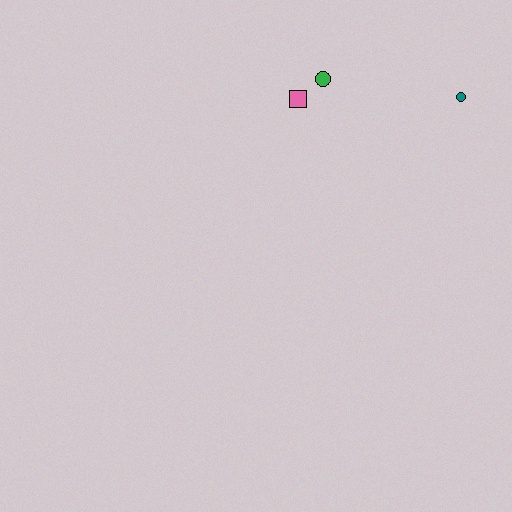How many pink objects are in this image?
There is 1 pink object.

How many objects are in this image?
There are 3 objects.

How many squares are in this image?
There is 1 square.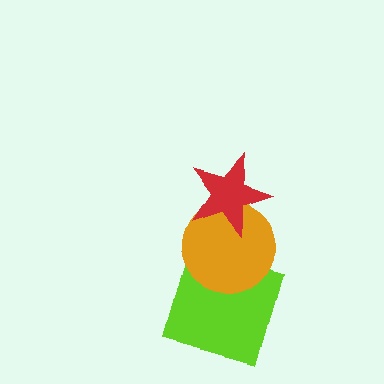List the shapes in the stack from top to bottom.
From top to bottom: the red star, the orange circle, the lime square.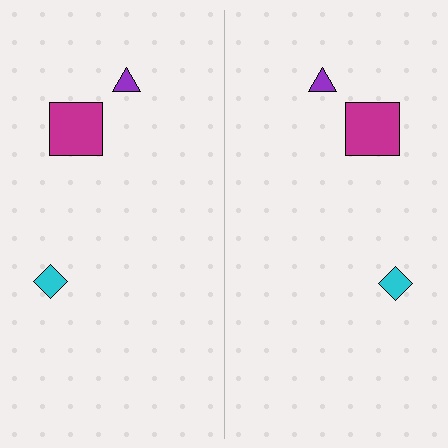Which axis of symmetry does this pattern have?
The pattern has a vertical axis of symmetry running through the center of the image.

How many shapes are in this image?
There are 6 shapes in this image.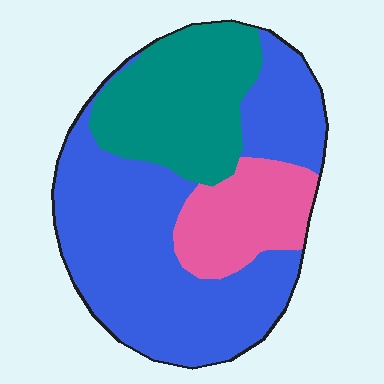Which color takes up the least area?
Pink, at roughly 15%.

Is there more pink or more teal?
Teal.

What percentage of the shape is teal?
Teal covers about 25% of the shape.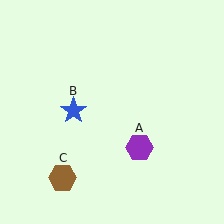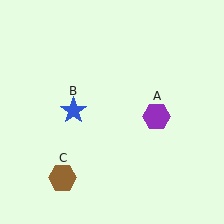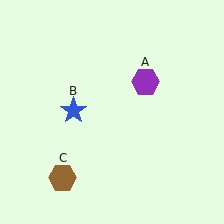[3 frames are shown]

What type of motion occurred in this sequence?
The purple hexagon (object A) rotated counterclockwise around the center of the scene.